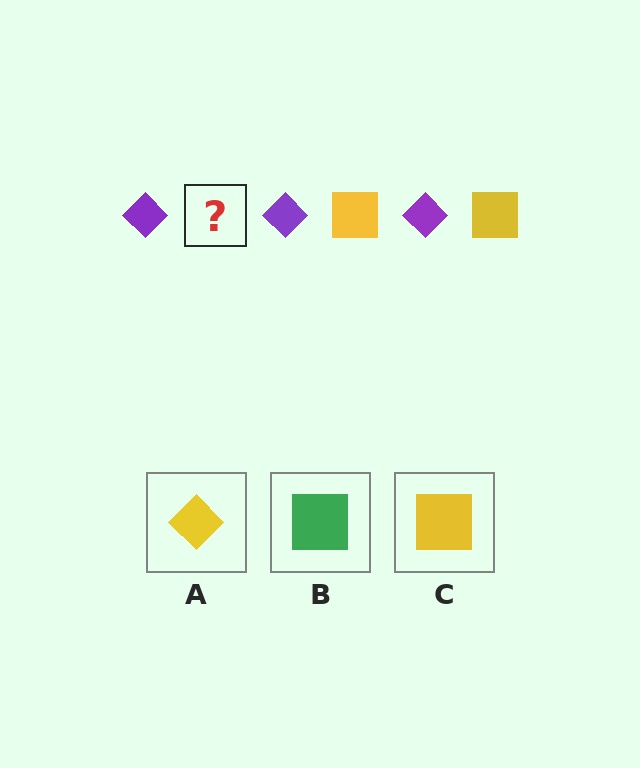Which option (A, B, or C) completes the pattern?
C.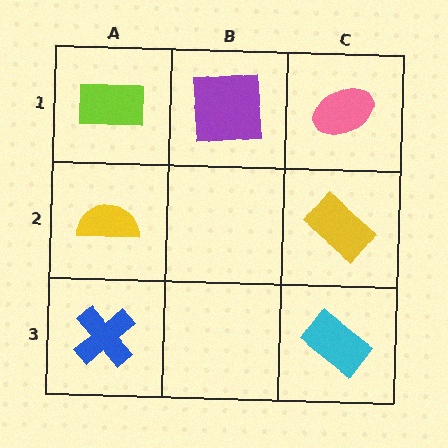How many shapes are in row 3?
2 shapes.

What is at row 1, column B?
A purple square.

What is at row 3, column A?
A blue cross.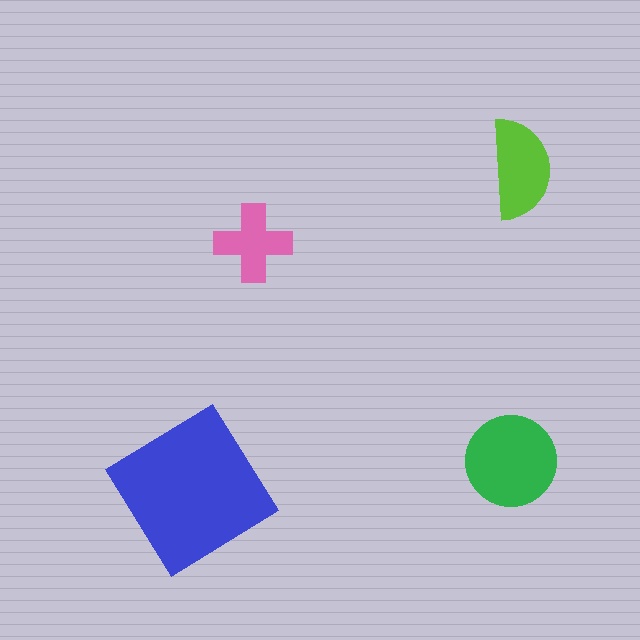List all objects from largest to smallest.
The blue diamond, the green circle, the lime semicircle, the pink cross.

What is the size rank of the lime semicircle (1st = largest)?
3rd.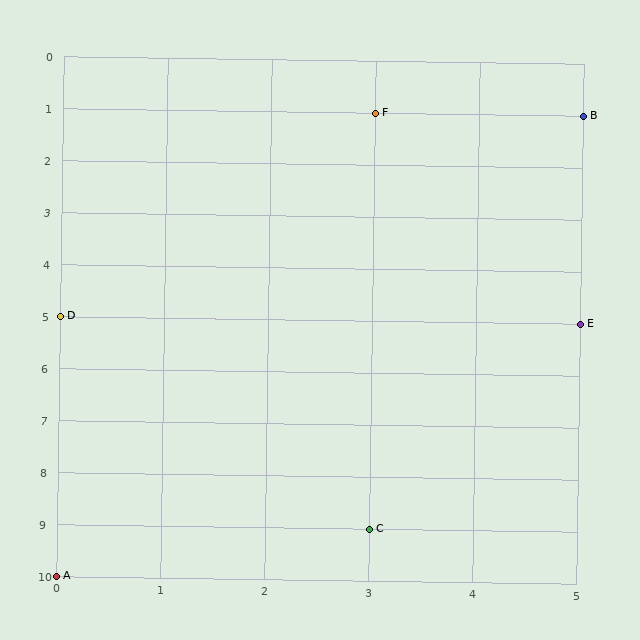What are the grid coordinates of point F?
Point F is at grid coordinates (3, 1).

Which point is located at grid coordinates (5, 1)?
Point B is at (5, 1).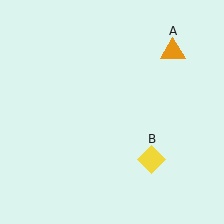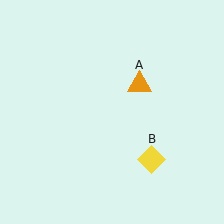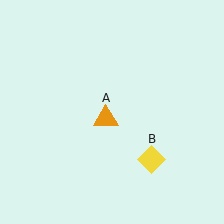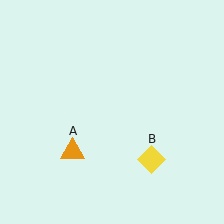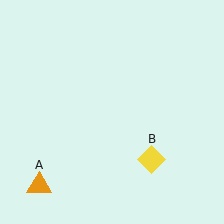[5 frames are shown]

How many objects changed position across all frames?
1 object changed position: orange triangle (object A).